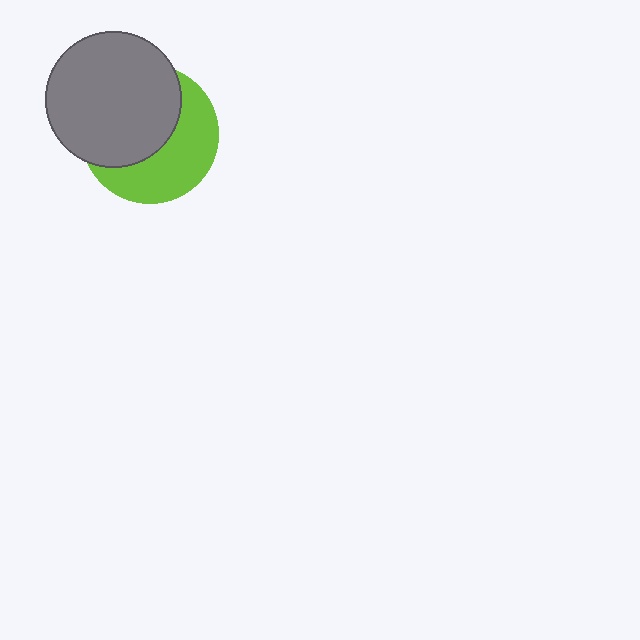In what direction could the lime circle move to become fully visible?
The lime circle could move toward the lower-right. That would shift it out from behind the gray circle entirely.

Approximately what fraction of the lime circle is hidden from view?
Roughly 54% of the lime circle is hidden behind the gray circle.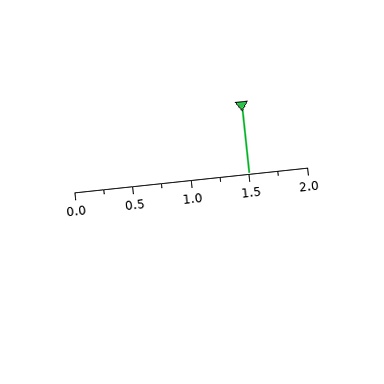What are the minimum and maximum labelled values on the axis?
The axis runs from 0.0 to 2.0.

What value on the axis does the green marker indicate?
The marker indicates approximately 1.5.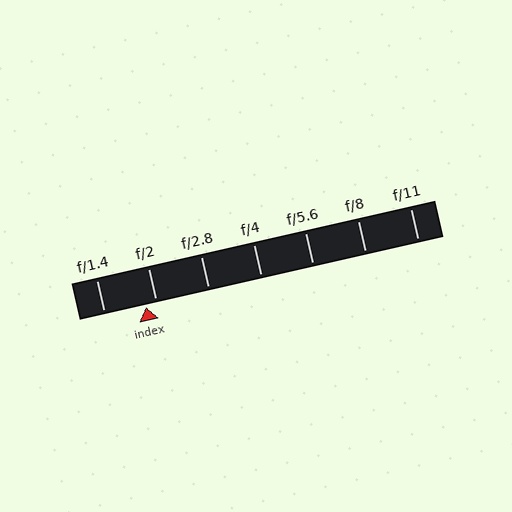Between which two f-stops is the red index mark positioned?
The index mark is between f/1.4 and f/2.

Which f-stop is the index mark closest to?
The index mark is closest to f/2.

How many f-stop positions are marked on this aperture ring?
There are 7 f-stop positions marked.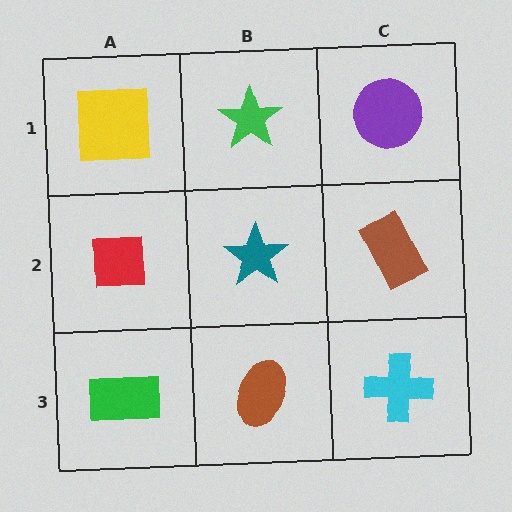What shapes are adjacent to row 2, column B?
A green star (row 1, column B), a brown ellipse (row 3, column B), a red square (row 2, column A), a brown rectangle (row 2, column C).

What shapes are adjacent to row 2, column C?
A purple circle (row 1, column C), a cyan cross (row 3, column C), a teal star (row 2, column B).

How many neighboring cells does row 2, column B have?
4.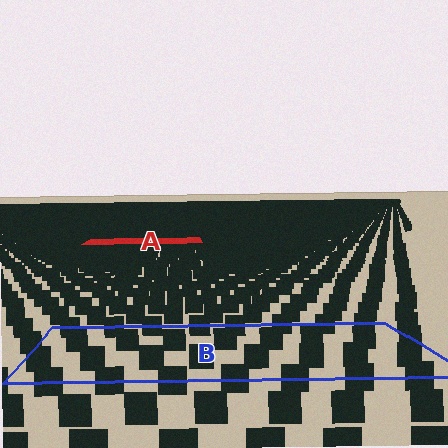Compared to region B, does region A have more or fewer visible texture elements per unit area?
Region A has more texture elements per unit area — they are packed more densely because it is farther away.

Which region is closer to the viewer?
Region B is closer. The texture elements there are larger and more spread out.